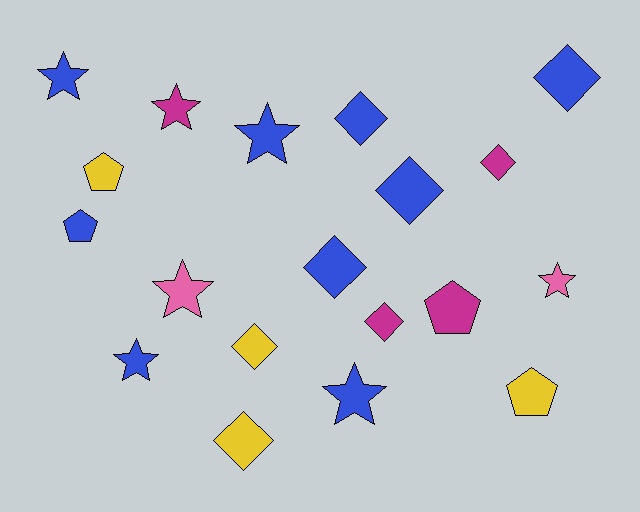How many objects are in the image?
There are 19 objects.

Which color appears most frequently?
Blue, with 9 objects.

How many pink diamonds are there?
There are no pink diamonds.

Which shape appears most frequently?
Diamond, with 8 objects.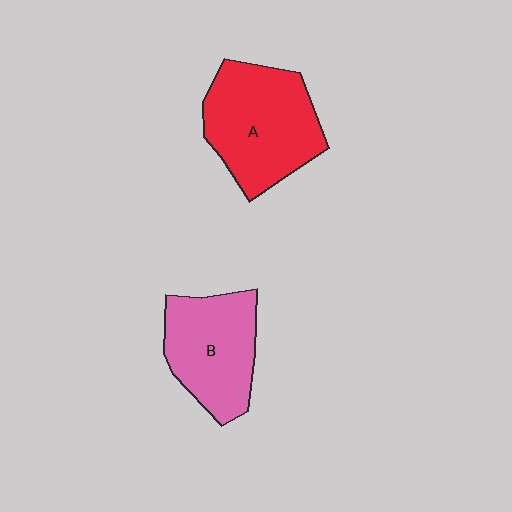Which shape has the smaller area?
Shape B (pink).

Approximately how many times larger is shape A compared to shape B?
Approximately 1.2 times.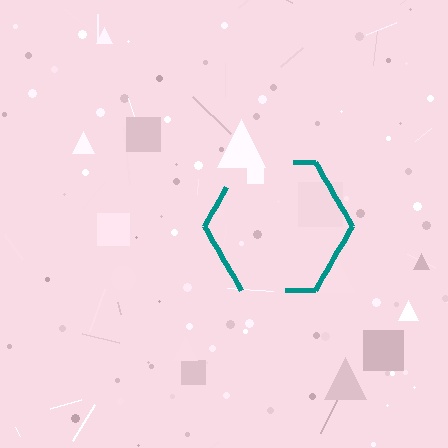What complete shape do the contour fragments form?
The contour fragments form a hexagon.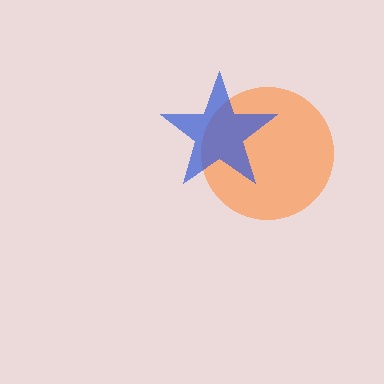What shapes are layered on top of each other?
The layered shapes are: an orange circle, a blue star.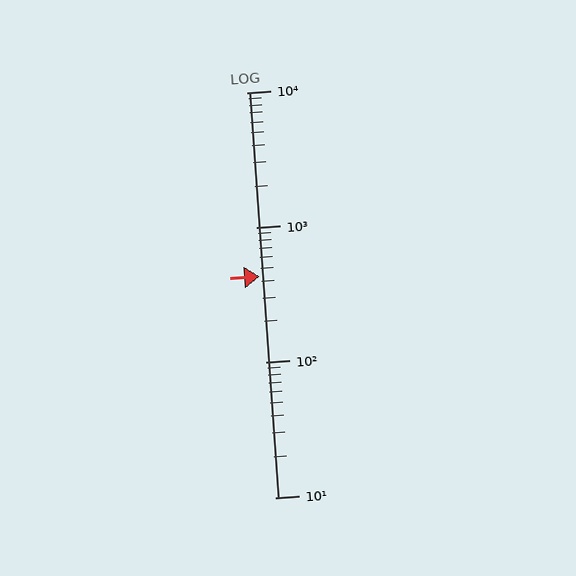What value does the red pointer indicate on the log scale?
The pointer indicates approximately 430.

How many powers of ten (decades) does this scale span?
The scale spans 3 decades, from 10 to 10000.